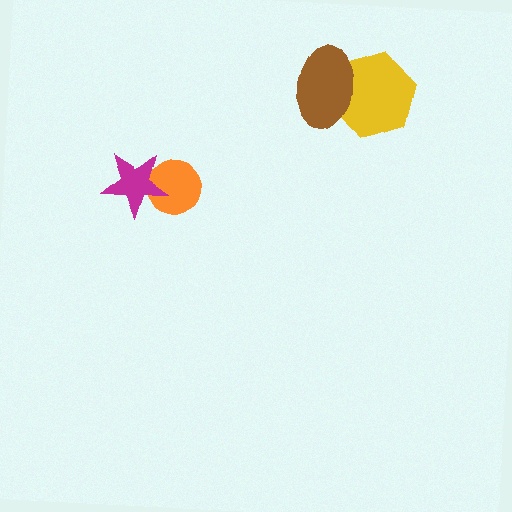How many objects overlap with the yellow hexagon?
1 object overlaps with the yellow hexagon.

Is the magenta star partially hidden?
No, no other shape covers it.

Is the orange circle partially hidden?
Yes, it is partially covered by another shape.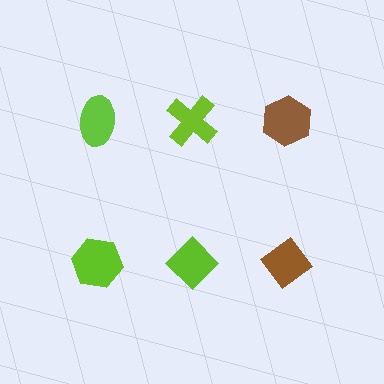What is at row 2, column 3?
A brown diamond.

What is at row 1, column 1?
A lime ellipse.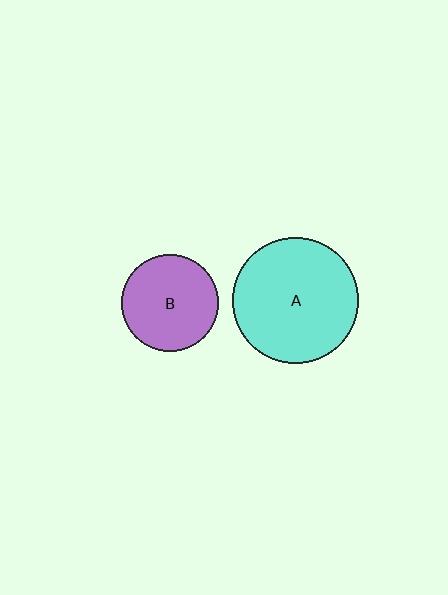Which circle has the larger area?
Circle A (cyan).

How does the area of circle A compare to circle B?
Approximately 1.7 times.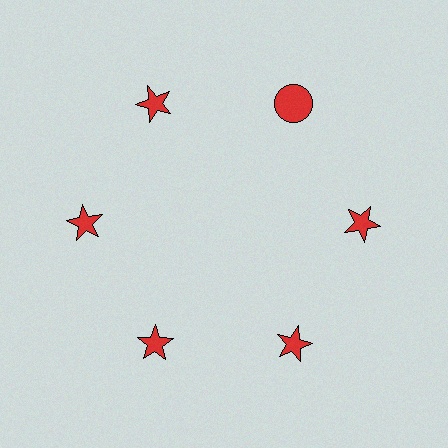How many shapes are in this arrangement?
There are 6 shapes arranged in a ring pattern.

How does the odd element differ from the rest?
It has a different shape: circle instead of star.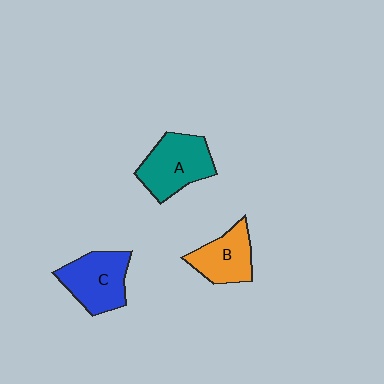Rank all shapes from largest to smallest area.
From largest to smallest: A (teal), C (blue), B (orange).